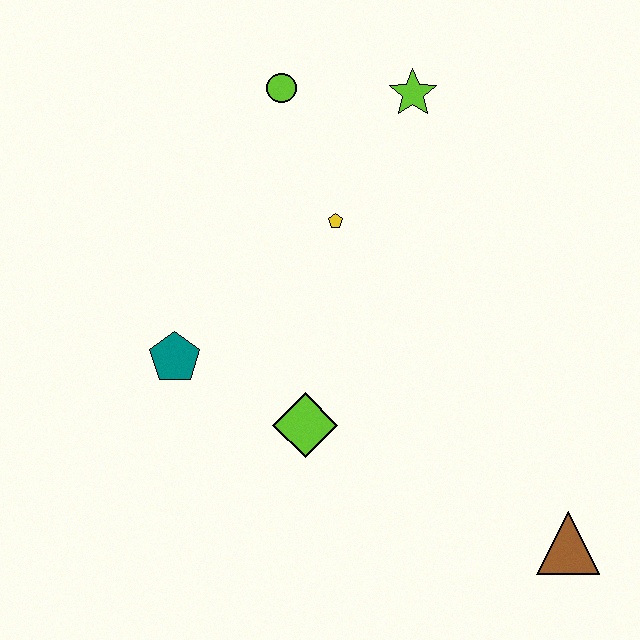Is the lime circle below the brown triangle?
No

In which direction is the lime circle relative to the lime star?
The lime circle is to the left of the lime star.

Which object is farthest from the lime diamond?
The lime star is farthest from the lime diamond.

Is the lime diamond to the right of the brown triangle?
No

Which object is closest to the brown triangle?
The lime diamond is closest to the brown triangle.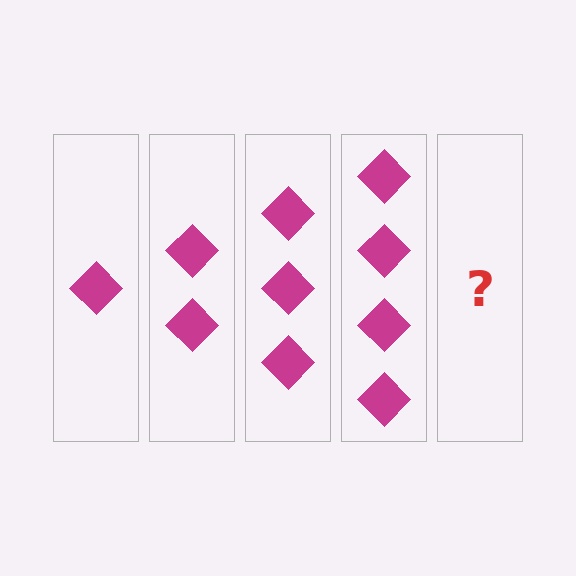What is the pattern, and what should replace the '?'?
The pattern is that each step adds one more diamond. The '?' should be 5 diamonds.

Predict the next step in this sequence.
The next step is 5 diamonds.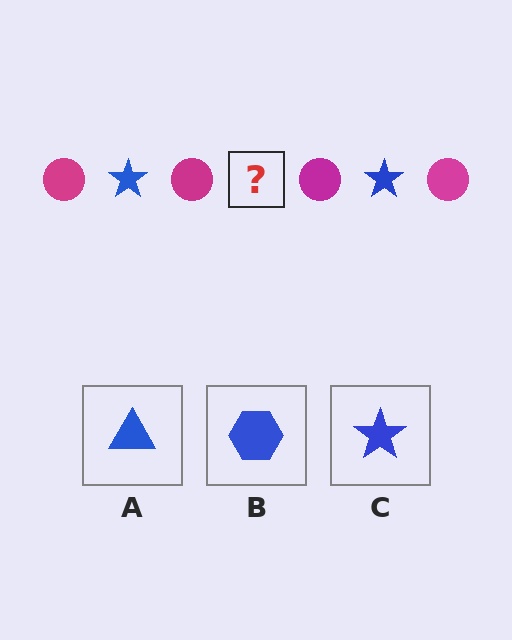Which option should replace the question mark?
Option C.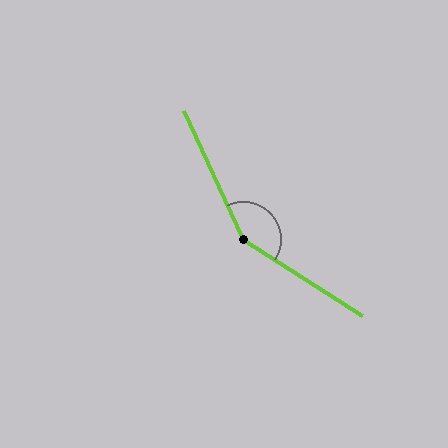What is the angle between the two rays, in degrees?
Approximately 147 degrees.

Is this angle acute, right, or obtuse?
It is obtuse.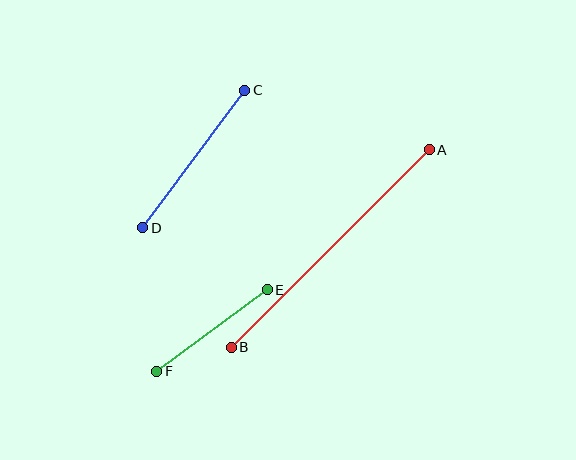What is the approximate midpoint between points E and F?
The midpoint is at approximately (212, 331) pixels.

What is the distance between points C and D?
The distance is approximately 171 pixels.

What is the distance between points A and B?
The distance is approximately 280 pixels.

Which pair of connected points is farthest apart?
Points A and B are farthest apart.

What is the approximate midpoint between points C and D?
The midpoint is at approximately (194, 159) pixels.